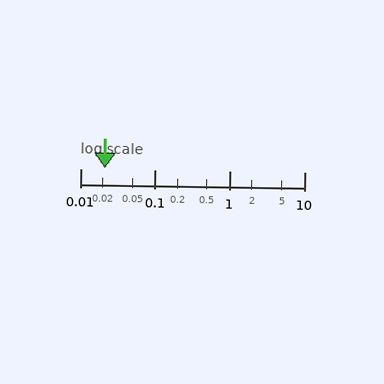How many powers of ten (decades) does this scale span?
The scale spans 3 decades, from 0.01 to 10.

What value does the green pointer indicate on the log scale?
The pointer indicates approximately 0.021.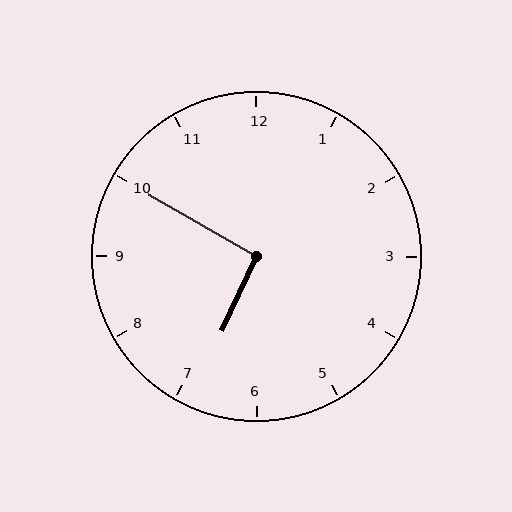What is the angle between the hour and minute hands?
Approximately 95 degrees.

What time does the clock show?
6:50.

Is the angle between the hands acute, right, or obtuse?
It is right.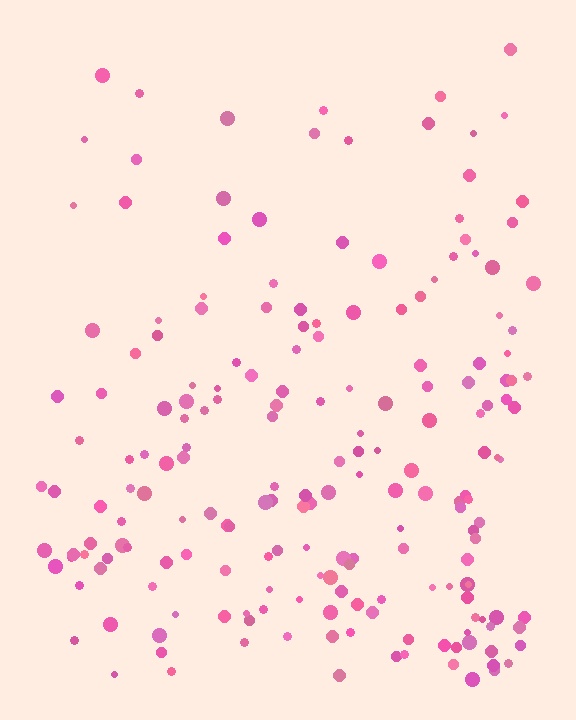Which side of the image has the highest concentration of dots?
The bottom.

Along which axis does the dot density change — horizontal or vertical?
Vertical.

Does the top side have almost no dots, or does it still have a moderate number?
Still a moderate number, just noticeably fewer than the bottom.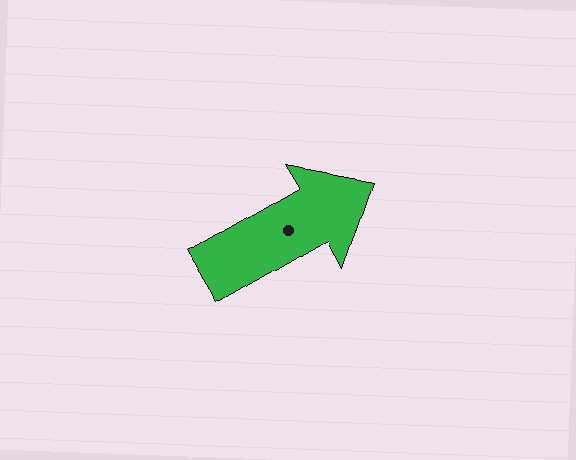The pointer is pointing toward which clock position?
Roughly 2 o'clock.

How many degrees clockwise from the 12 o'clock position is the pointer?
Approximately 60 degrees.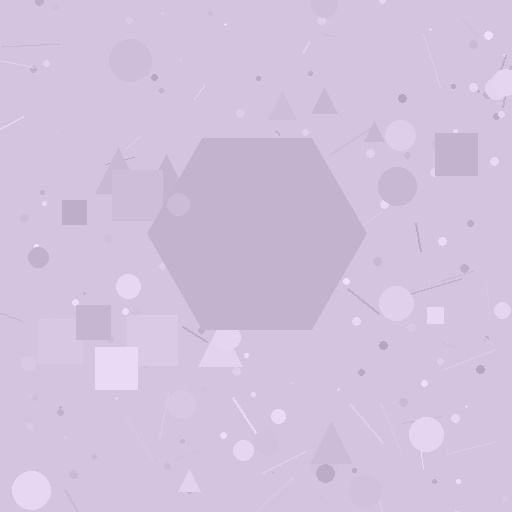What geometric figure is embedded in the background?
A hexagon is embedded in the background.